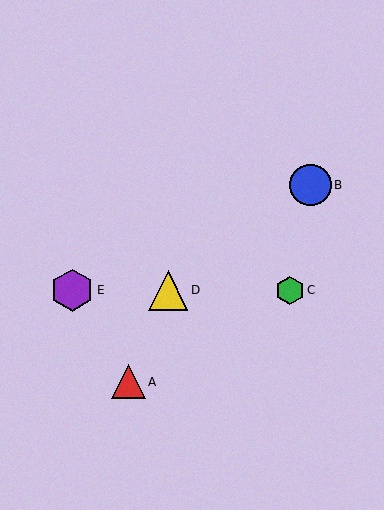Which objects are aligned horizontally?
Objects C, D, E are aligned horizontally.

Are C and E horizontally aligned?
Yes, both are at y≈290.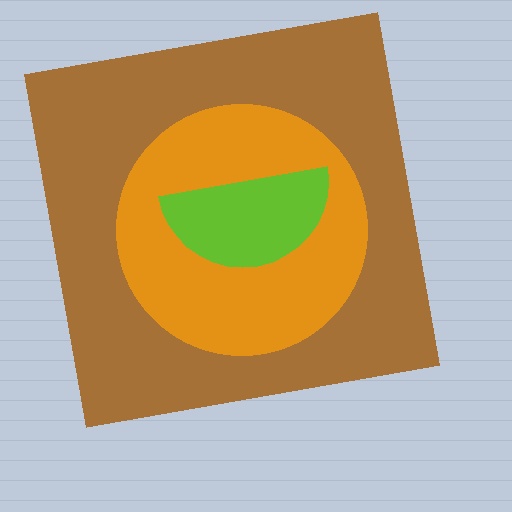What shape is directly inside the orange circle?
The lime semicircle.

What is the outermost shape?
The brown square.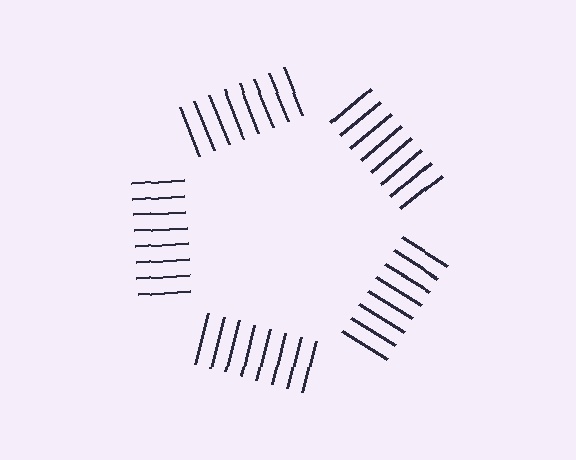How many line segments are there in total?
40 — 8 along each of the 5 edges.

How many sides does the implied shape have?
5 sides — the line-ends trace a pentagon.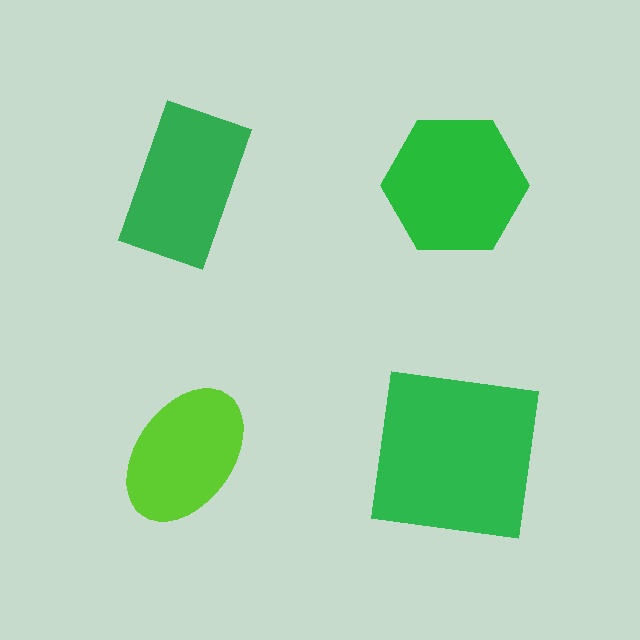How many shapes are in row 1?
2 shapes.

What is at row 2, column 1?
A lime ellipse.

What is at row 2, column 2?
A green square.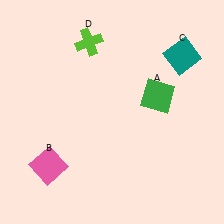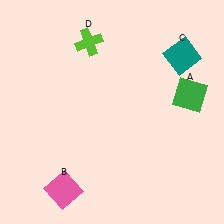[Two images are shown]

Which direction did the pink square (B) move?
The pink square (B) moved down.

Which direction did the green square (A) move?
The green square (A) moved right.